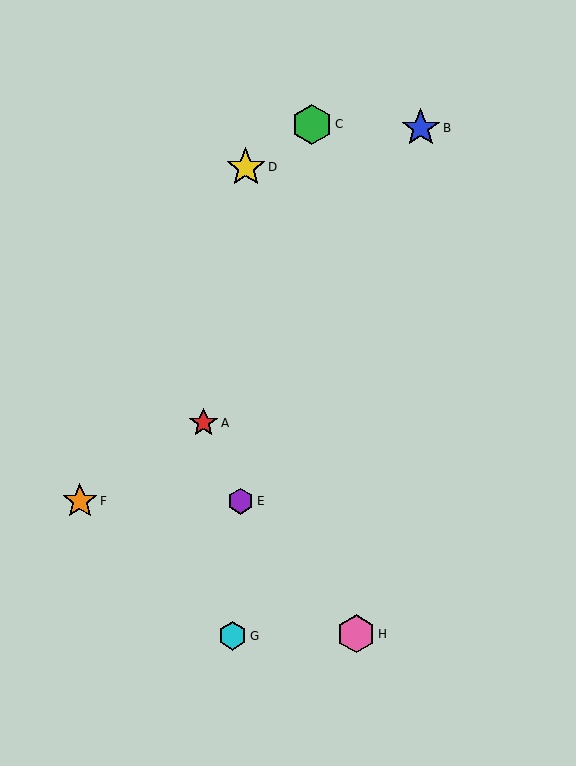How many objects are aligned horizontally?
2 objects (E, F) are aligned horizontally.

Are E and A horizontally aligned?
No, E is at y≈501 and A is at y≈423.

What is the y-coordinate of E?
Object E is at y≈501.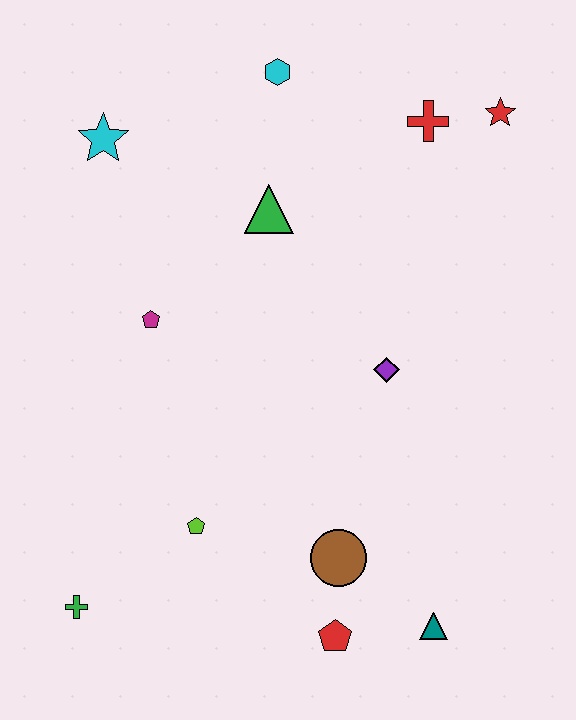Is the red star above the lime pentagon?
Yes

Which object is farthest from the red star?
The green cross is farthest from the red star.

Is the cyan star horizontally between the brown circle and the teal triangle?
No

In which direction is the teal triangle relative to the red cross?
The teal triangle is below the red cross.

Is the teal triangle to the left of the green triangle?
No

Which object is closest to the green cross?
The lime pentagon is closest to the green cross.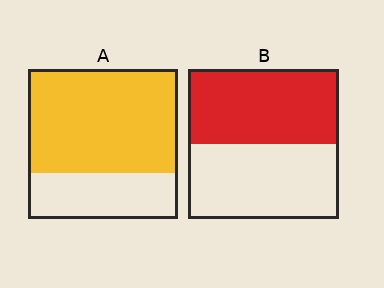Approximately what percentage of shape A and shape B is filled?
A is approximately 70% and B is approximately 50%.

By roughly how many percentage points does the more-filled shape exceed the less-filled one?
By roughly 20 percentage points (A over B).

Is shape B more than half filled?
Roughly half.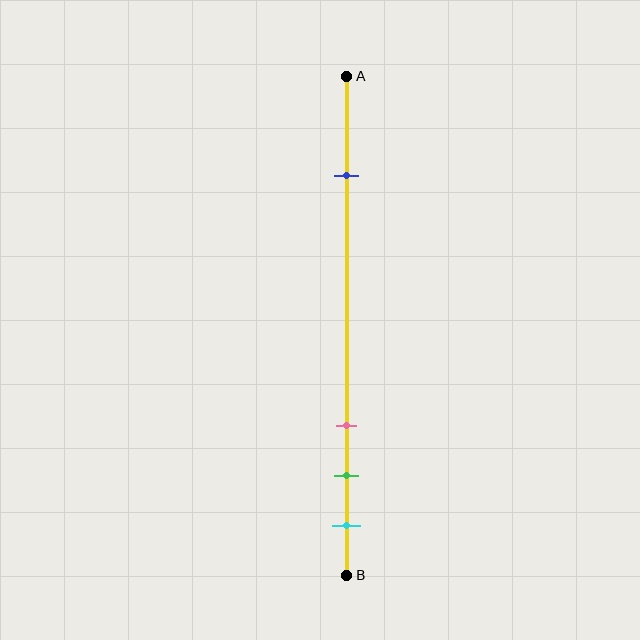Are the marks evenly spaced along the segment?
No, the marks are not evenly spaced.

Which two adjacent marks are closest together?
The green and cyan marks are the closest adjacent pair.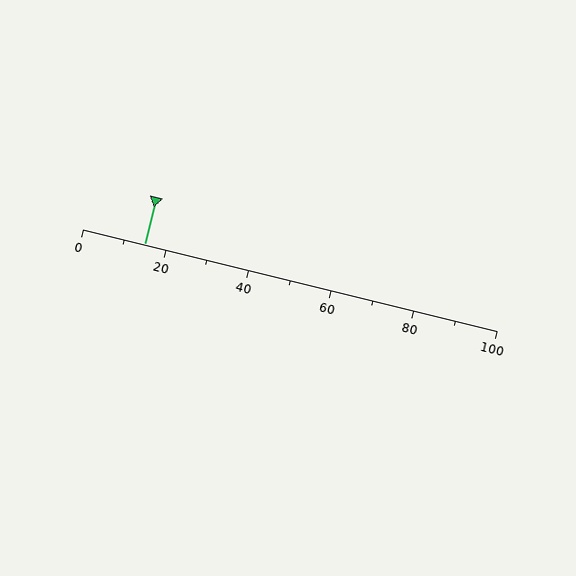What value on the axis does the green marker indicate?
The marker indicates approximately 15.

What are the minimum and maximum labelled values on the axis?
The axis runs from 0 to 100.